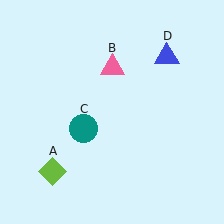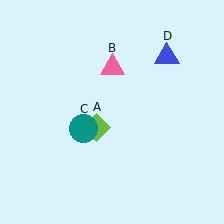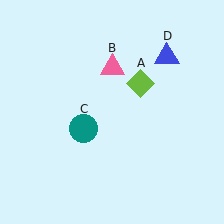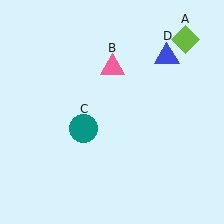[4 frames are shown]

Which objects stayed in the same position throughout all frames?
Pink triangle (object B) and teal circle (object C) and blue triangle (object D) remained stationary.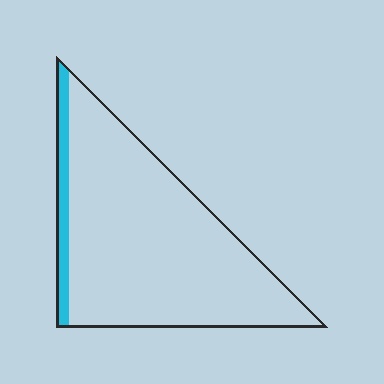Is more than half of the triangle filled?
No.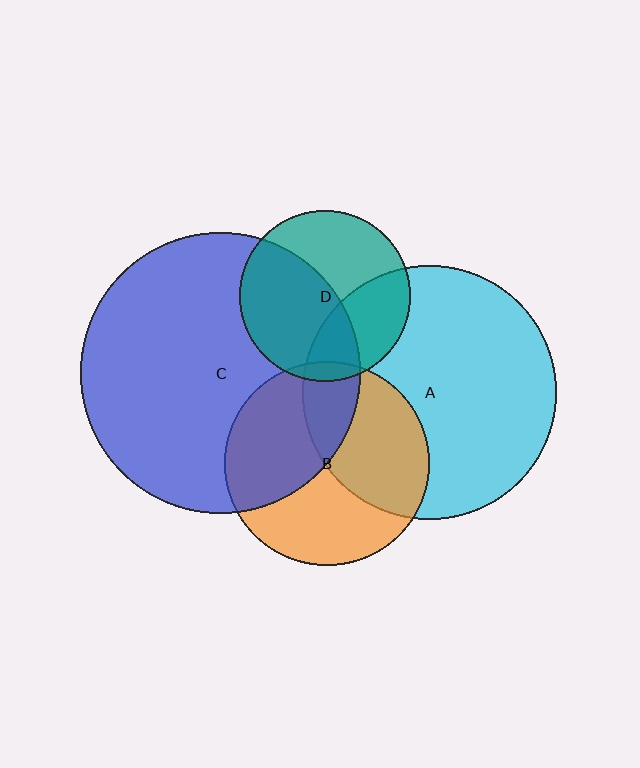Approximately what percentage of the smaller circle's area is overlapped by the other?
Approximately 45%.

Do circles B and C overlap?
Yes.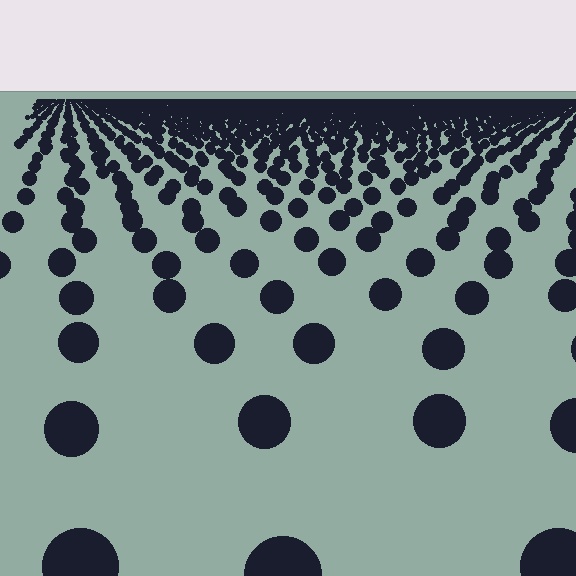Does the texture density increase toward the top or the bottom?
Density increases toward the top.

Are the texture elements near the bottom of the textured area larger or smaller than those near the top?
Larger. Near the bottom, elements are closer to the viewer and appear at a bigger on-screen size.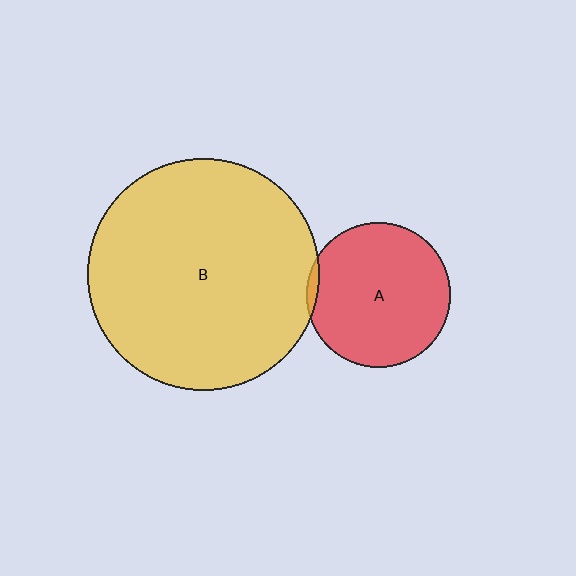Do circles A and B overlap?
Yes.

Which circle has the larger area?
Circle B (yellow).